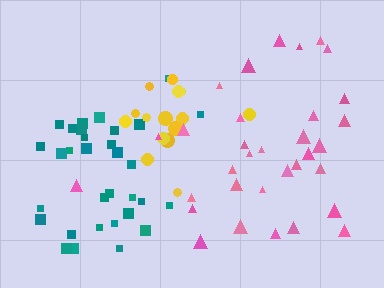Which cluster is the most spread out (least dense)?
Pink.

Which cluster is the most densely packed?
Yellow.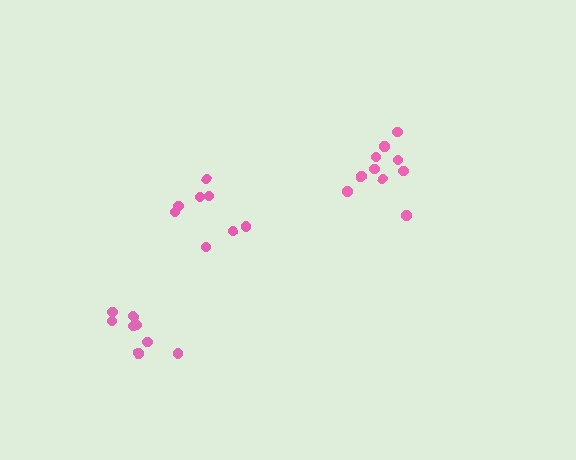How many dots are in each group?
Group 1: 8 dots, Group 2: 8 dots, Group 3: 10 dots (26 total).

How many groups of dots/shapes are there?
There are 3 groups.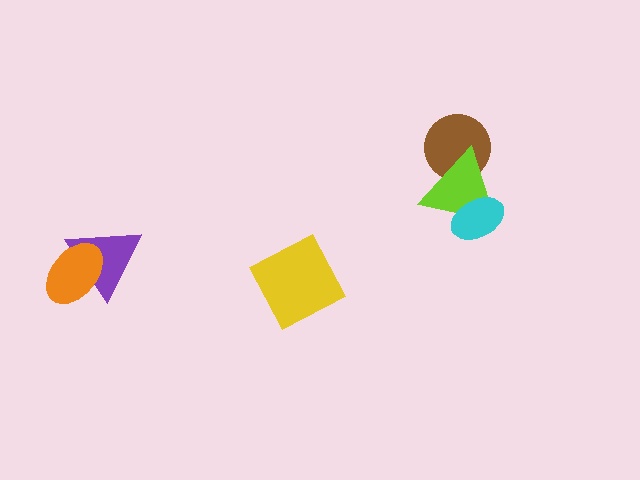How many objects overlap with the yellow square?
0 objects overlap with the yellow square.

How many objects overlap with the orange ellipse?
1 object overlaps with the orange ellipse.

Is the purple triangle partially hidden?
Yes, it is partially covered by another shape.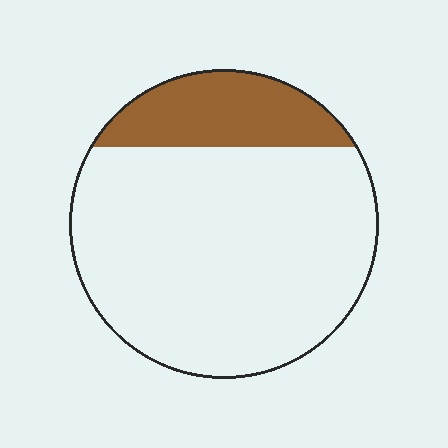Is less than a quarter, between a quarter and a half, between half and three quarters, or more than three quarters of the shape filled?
Less than a quarter.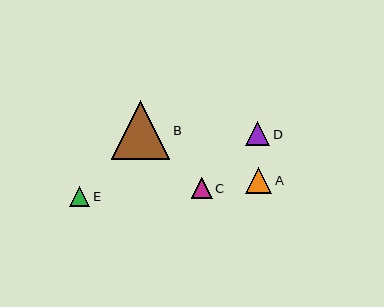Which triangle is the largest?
Triangle B is the largest with a size of approximately 58 pixels.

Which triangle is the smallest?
Triangle E is the smallest with a size of approximately 20 pixels.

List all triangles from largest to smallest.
From largest to smallest: B, A, D, C, E.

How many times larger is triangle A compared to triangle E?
Triangle A is approximately 1.3 times the size of triangle E.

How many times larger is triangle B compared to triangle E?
Triangle B is approximately 2.9 times the size of triangle E.